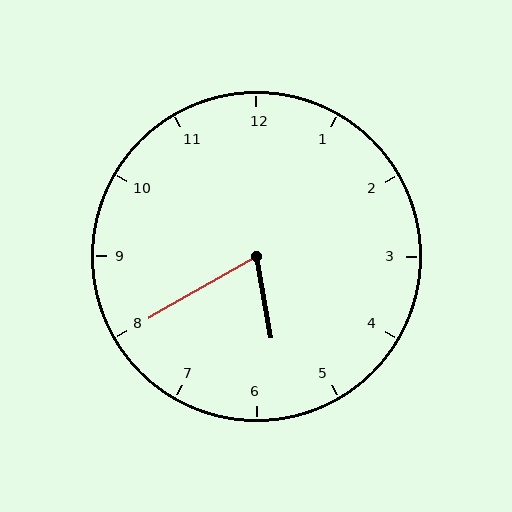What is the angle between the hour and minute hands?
Approximately 70 degrees.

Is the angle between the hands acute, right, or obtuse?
It is acute.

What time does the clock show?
5:40.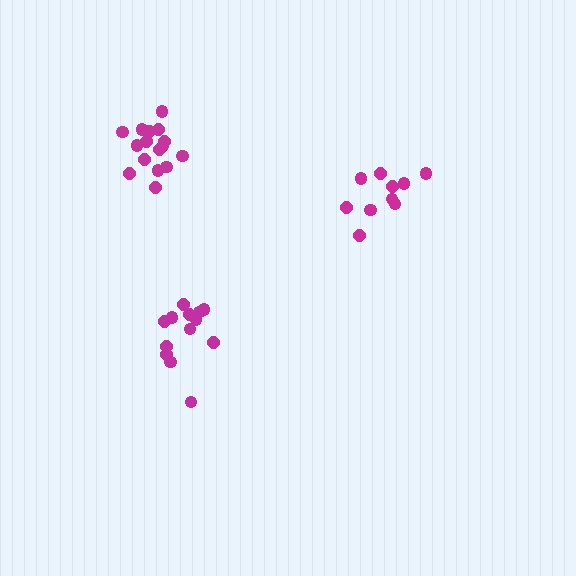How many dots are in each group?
Group 1: 10 dots, Group 2: 13 dots, Group 3: 16 dots (39 total).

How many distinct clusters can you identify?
There are 3 distinct clusters.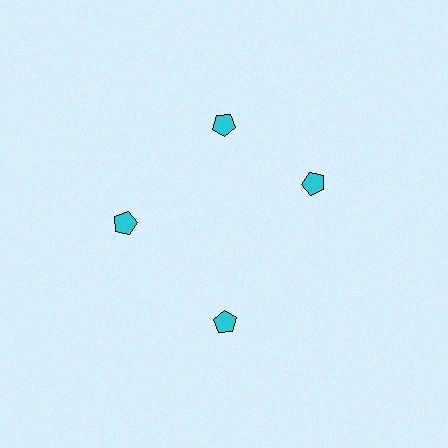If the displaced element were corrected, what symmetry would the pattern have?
It would have 4-fold rotational symmetry — the pattern would map onto itself every 90 degrees.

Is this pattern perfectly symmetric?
No. The 4 cyan pentagons are arranged in a ring, but one element near the 3 o'clock position is rotated out of alignment along the ring, breaking the 4-fold rotational symmetry.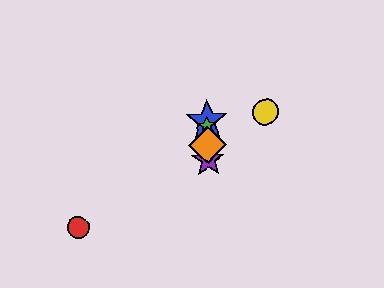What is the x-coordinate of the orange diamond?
The orange diamond is at x≈208.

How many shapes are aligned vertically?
4 shapes (the blue star, the green star, the purple star, the orange diamond) are aligned vertically.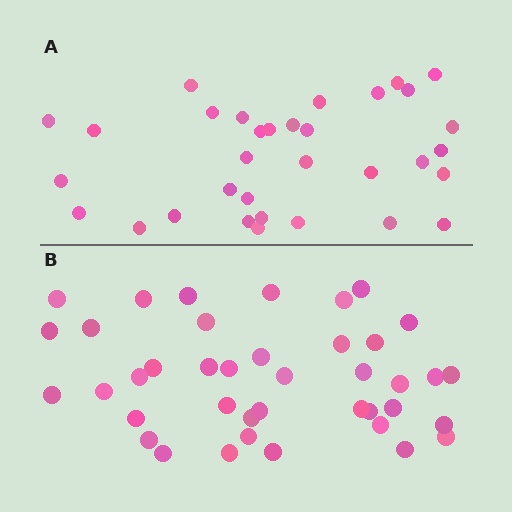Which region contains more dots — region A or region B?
Region B (the bottom region) has more dots.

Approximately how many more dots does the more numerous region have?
Region B has roughly 8 or so more dots than region A.